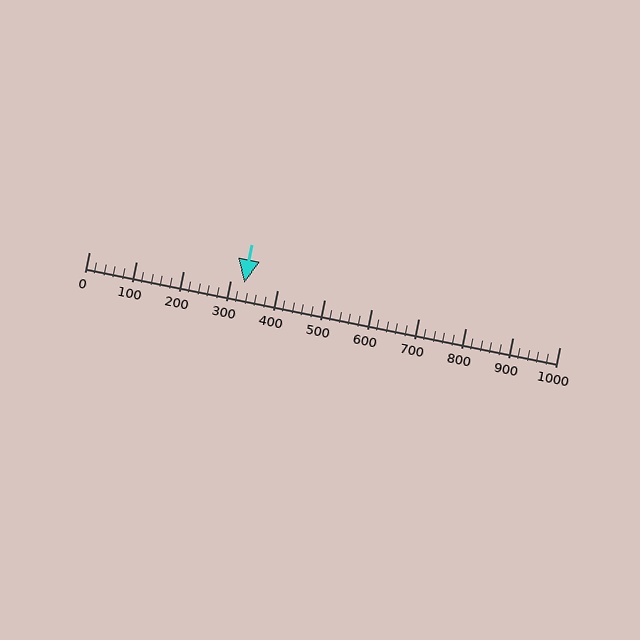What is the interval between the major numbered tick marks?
The major tick marks are spaced 100 units apart.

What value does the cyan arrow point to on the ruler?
The cyan arrow points to approximately 330.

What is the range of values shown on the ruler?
The ruler shows values from 0 to 1000.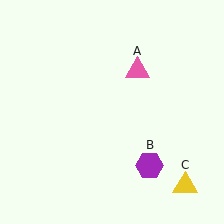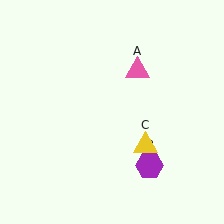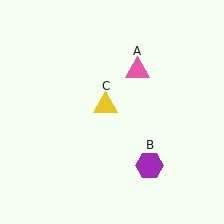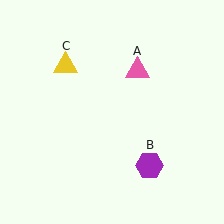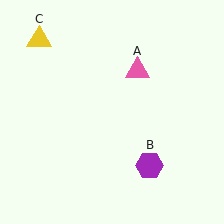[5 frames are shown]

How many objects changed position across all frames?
1 object changed position: yellow triangle (object C).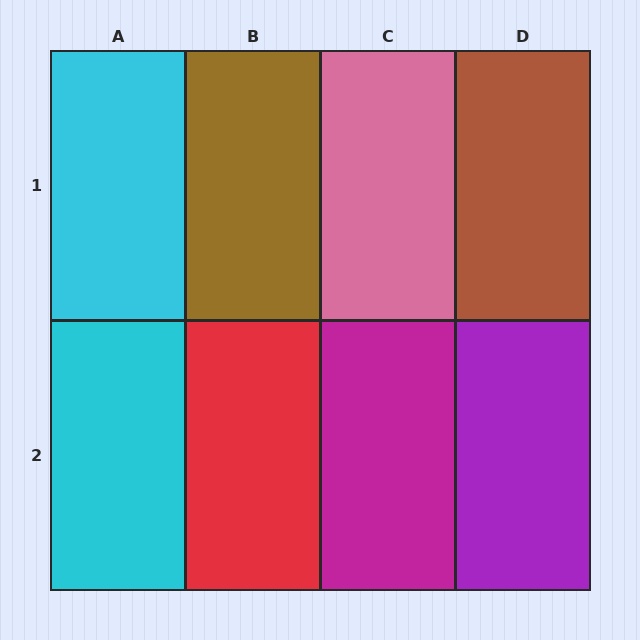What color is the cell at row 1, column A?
Cyan.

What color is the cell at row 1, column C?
Pink.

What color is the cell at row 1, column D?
Brown.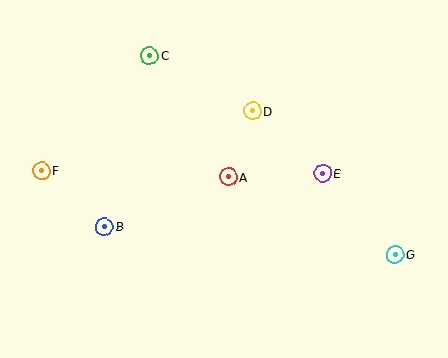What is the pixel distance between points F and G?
The distance between F and G is 363 pixels.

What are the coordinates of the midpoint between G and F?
The midpoint between G and F is at (218, 212).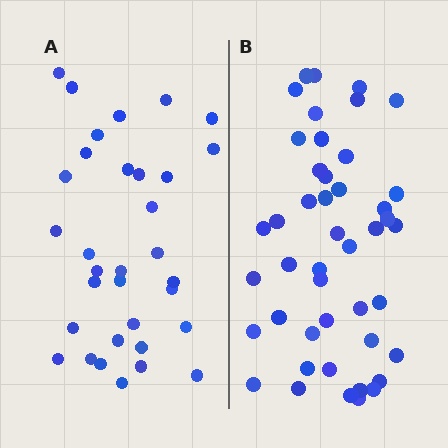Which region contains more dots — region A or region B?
Region B (the right region) has more dots.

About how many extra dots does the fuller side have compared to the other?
Region B has roughly 12 or so more dots than region A.